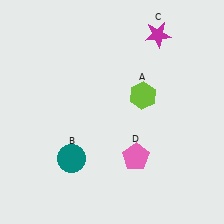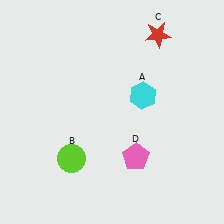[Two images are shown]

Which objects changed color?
A changed from lime to cyan. B changed from teal to lime. C changed from magenta to red.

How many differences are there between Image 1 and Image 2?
There are 3 differences between the two images.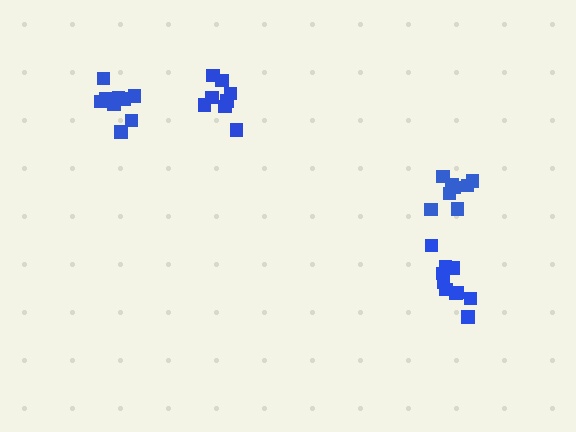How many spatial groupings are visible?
There are 4 spatial groupings.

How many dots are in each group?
Group 1: 8 dots, Group 2: 8 dots, Group 3: 10 dots, Group 4: 10 dots (36 total).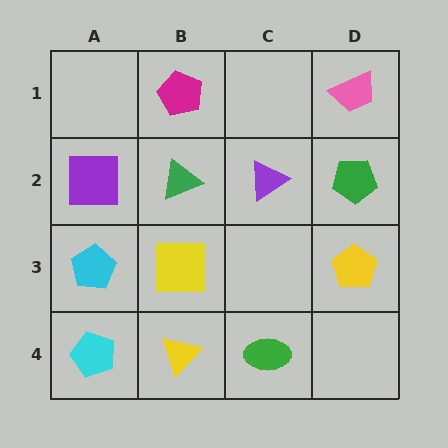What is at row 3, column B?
A yellow square.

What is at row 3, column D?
A yellow pentagon.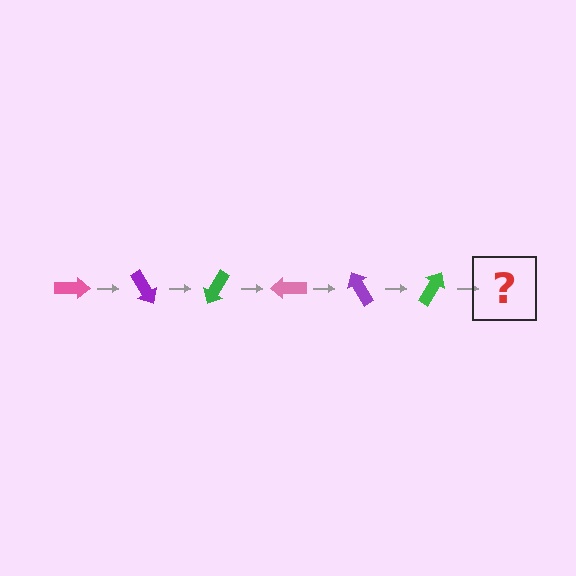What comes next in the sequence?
The next element should be a pink arrow, rotated 360 degrees from the start.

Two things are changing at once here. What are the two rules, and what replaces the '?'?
The two rules are that it rotates 60 degrees each step and the color cycles through pink, purple, and green. The '?' should be a pink arrow, rotated 360 degrees from the start.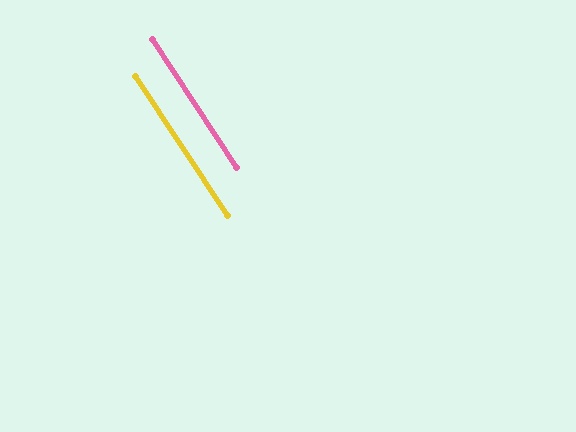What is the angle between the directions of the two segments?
Approximately 0 degrees.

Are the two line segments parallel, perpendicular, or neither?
Parallel — their directions differ by only 0.5°.